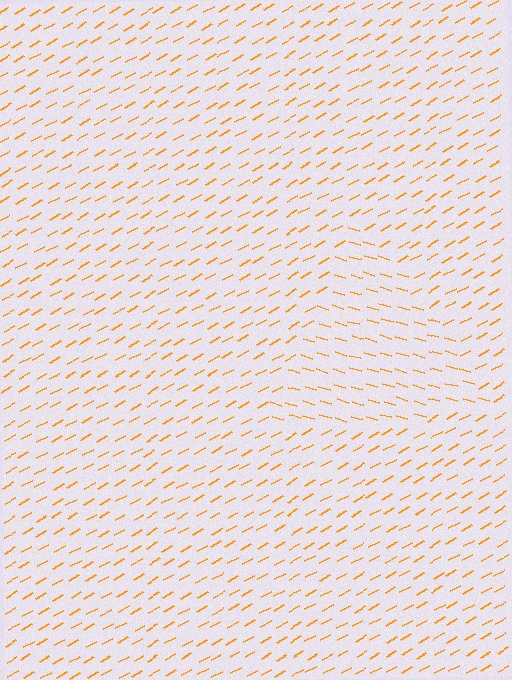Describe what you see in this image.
The image is filled with small orange line segments. A triangle region in the image has lines oriented differently from the surrounding lines, creating a visible texture boundary.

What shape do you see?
I see a triangle.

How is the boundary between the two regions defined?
The boundary is defined purely by a change in line orientation (approximately 45 degrees difference). All lines are the same color and thickness.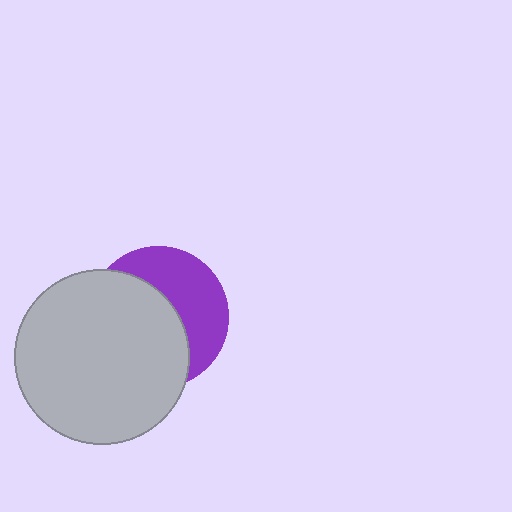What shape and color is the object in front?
The object in front is a light gray circle.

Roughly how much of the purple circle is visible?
A small part of it is visible (roughly 43%).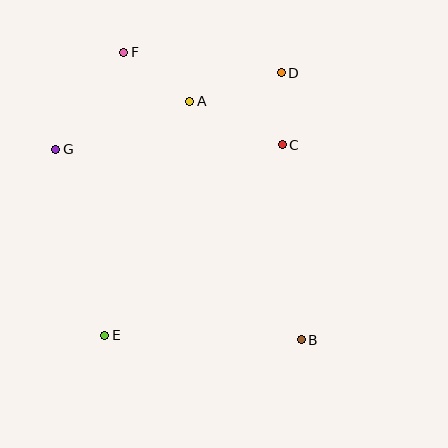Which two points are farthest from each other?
Points B and F are farthest from each other.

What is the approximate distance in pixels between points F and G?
The distance between F and G is approximately 118 pixels.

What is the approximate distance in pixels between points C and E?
The distance between C and E is approximately 260 pixels.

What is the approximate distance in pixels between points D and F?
The distance between D and F is approximately 159 pixels.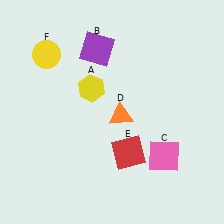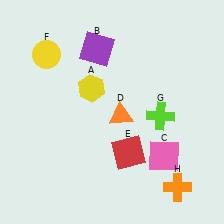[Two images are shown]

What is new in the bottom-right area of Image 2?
An orange cross (H) was added in the bottom-right area of Image 2.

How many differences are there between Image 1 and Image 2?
There are 2 differences between the two images.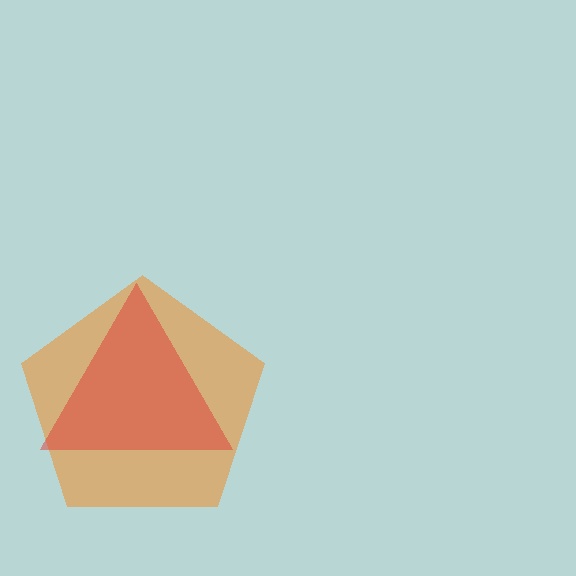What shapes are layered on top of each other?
The layered shapes are: an orange pentagon, a red triangle.